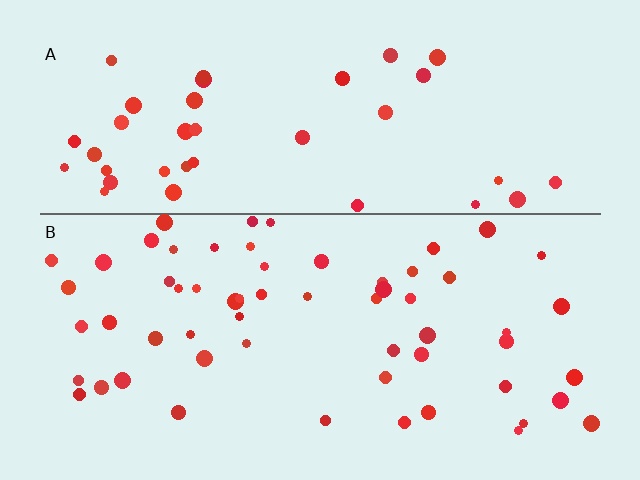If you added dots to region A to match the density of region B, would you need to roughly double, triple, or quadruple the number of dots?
Approximately double.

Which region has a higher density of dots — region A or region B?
B (the bottom).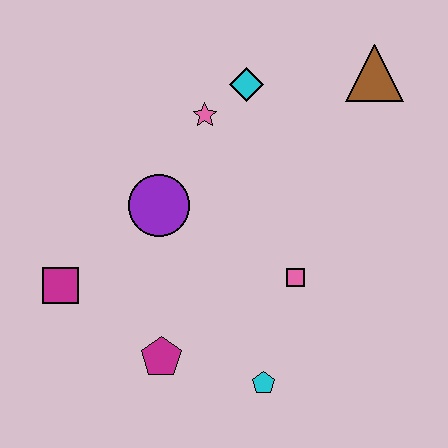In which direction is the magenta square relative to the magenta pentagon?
The magenta square is to the left of the magenta pentagon.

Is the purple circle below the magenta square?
No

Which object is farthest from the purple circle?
The brown triangle is farthest from the purple circle.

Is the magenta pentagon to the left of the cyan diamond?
Yes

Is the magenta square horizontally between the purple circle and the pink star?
No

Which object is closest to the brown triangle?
The cyan diamond is closest to the brown triangle.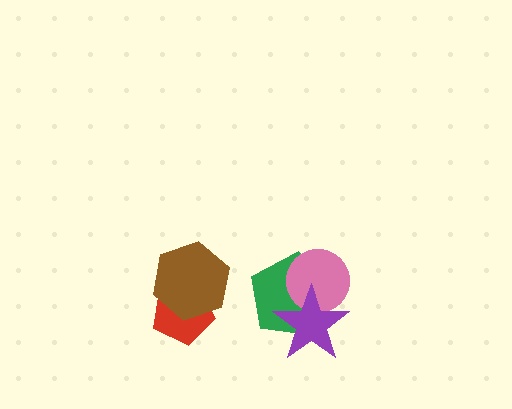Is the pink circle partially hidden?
Yes, it is partially covered by another shape.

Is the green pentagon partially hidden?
Yes, it is partially covered by another shape.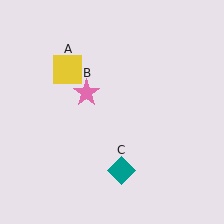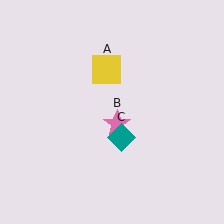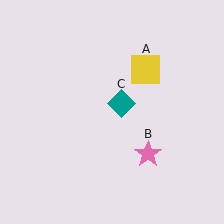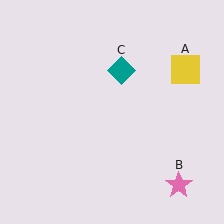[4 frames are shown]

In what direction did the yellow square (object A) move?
The yellow square (object A) moved right.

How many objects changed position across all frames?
3 objects changed position: yellow square (object A), pink star (object B), teal diamond (object C).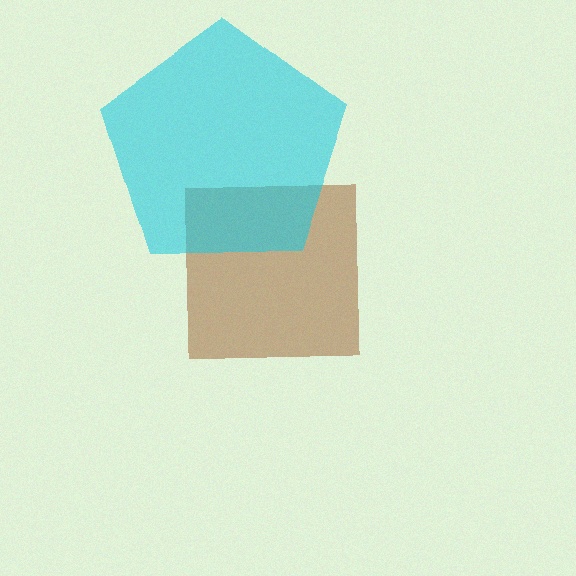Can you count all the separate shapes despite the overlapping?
Yes, there are 2 separate shapes.